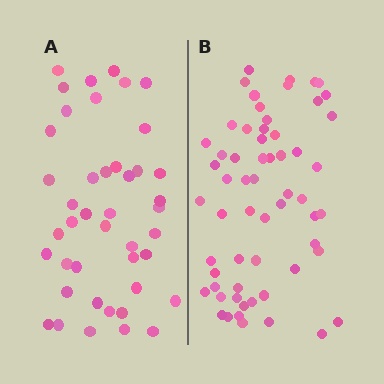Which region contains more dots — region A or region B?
Region B (the right region) has more dots.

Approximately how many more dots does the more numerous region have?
Region B has approximately 15 more dots than region A.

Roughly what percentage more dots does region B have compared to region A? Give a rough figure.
About 40% more.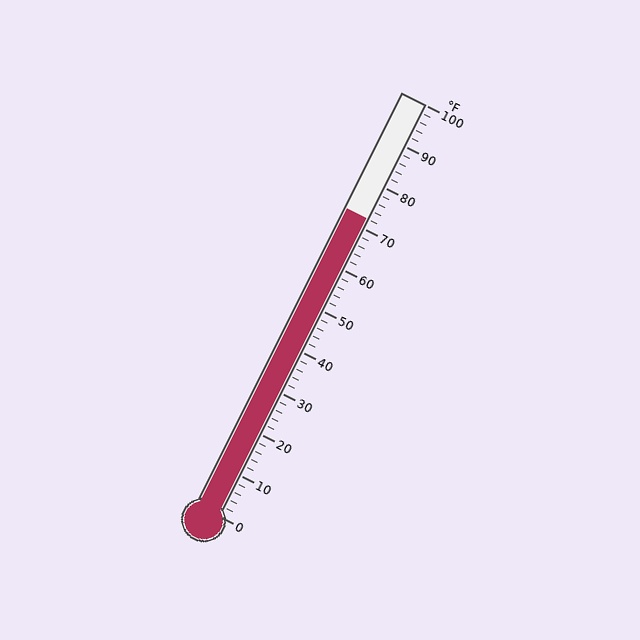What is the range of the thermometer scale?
The thermometer scale ranges from 0°F to 100°F.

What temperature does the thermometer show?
The thermometer shows approximately 72°F.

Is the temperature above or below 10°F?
The temperature is above 10°F.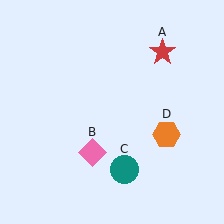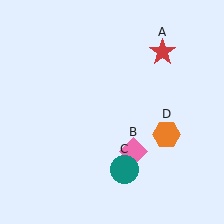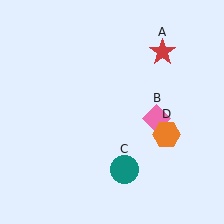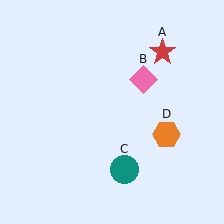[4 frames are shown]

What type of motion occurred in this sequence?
The pink diamond (object B) rotated counterclockwise around the center of the scene.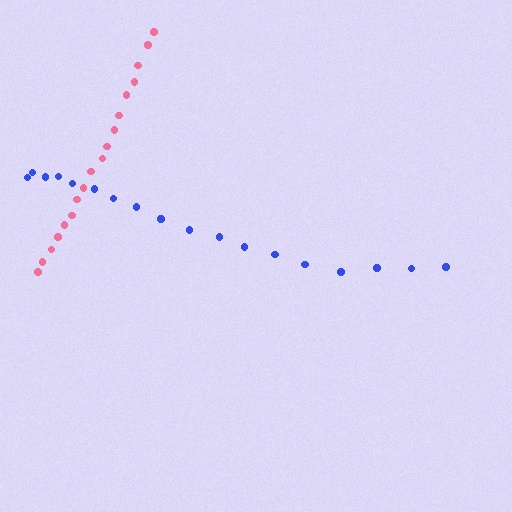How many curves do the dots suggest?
There are 2 distinct paths.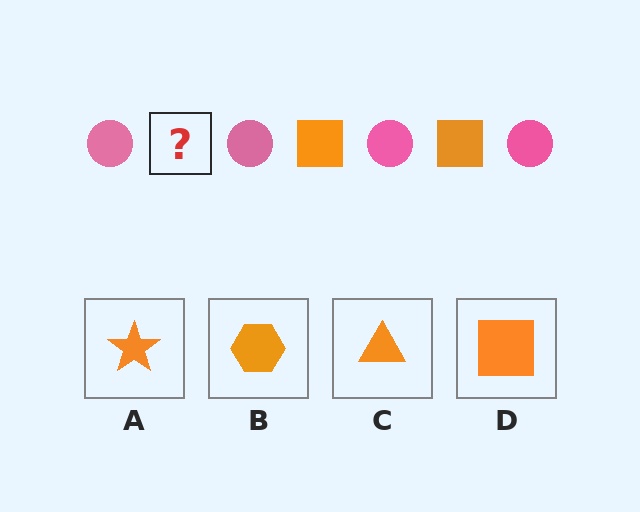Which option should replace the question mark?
Option D.